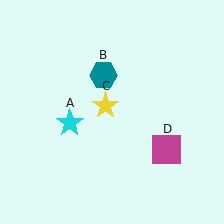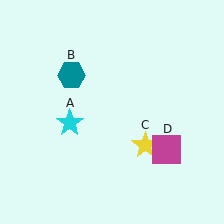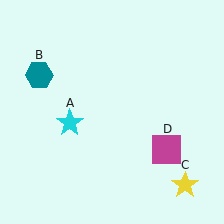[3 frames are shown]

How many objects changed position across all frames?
2 objects changed position: teal hexagon (object B), yellow star (object C).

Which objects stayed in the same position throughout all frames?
Cyan star (object A) and magenta square (object D) remained stationary.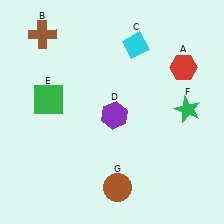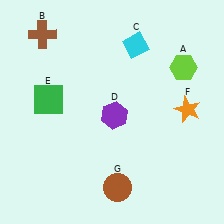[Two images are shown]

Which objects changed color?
A changed from red to lime. F changed from green to orange.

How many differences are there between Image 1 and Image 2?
There are 2 differences between the two images.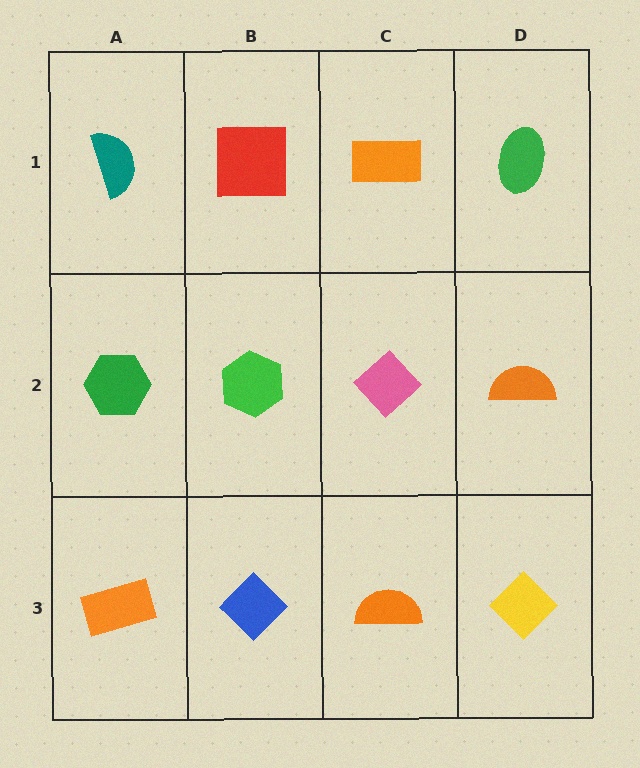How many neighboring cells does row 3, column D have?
2.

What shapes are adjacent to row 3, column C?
A pink diamond (row 2, column C), a blue diamond (row 3, column B), a yellow diamond (row 3, column D).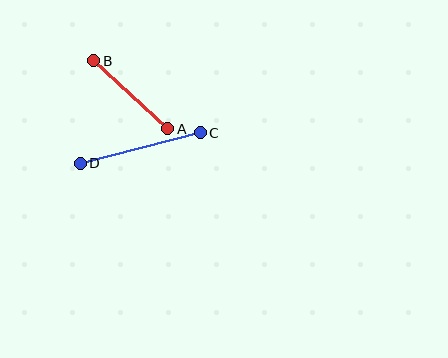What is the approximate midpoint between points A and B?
The midpoint is at approximately (131, 95) pixels.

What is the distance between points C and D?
The distance is approximately 124 pixels.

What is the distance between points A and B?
The distance is approximately 100 pixels.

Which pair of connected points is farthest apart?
Points C and D are farthest apart.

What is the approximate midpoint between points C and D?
The midpoint is at approximately (140, 148) pixels.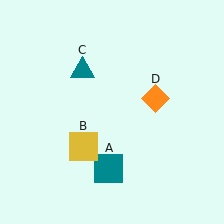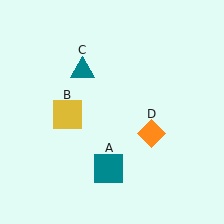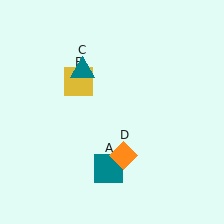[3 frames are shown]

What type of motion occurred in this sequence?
The yellow square (object B), orange diamond (object D) rotated clockwise around the center of the scene.